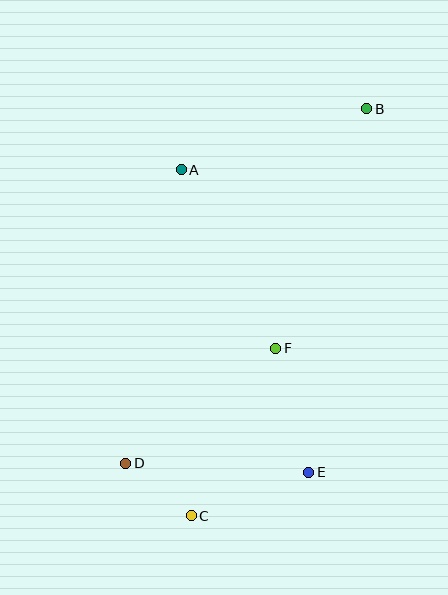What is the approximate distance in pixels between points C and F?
The distance between C and F is approximately 188 pixels.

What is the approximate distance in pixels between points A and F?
The distance between A and F is approximately 202 pixels.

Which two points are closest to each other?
Points C and D are closest to each other.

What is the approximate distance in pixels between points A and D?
The distance between A and D is approximately 298 pixels.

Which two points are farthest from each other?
Points B and C are farthest from each other.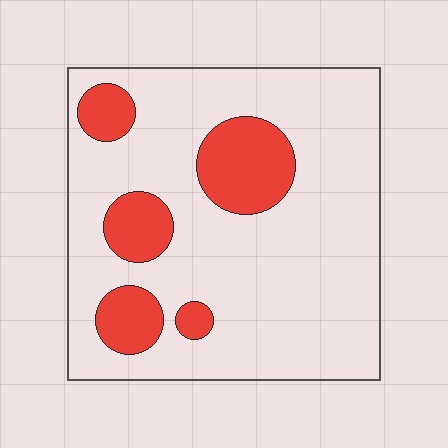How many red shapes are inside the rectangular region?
5.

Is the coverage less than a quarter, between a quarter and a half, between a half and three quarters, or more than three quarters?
Less than a quarter.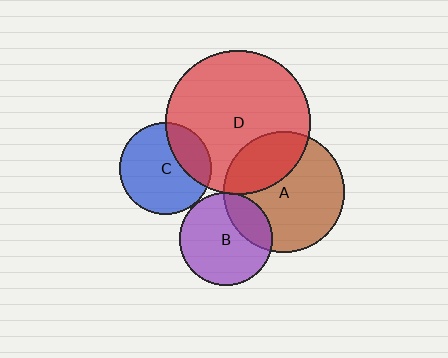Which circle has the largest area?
Circle D (red).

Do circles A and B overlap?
Yes.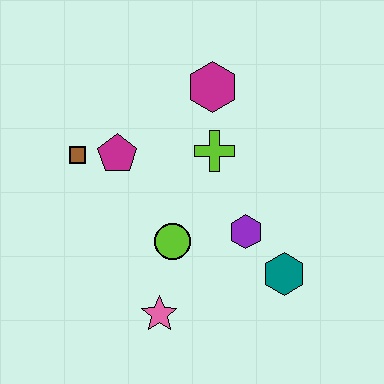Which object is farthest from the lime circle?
The magenta hexagon is farthest from the lime circle.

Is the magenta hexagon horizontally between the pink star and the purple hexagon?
Yes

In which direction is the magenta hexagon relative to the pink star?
The magenta hexagon is above the pink star.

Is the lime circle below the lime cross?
Yes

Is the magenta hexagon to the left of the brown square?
No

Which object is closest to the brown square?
The magenta pentagon is closest to the brown square.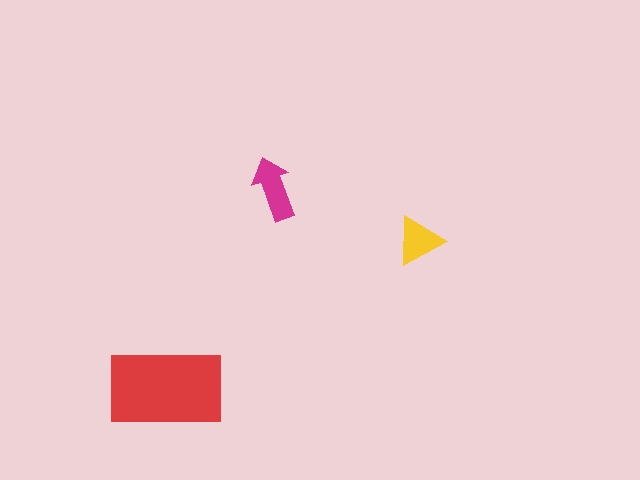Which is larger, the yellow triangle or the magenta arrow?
The magenta arrow.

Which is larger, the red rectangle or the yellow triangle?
The red rectangle.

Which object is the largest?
The red rectangle.